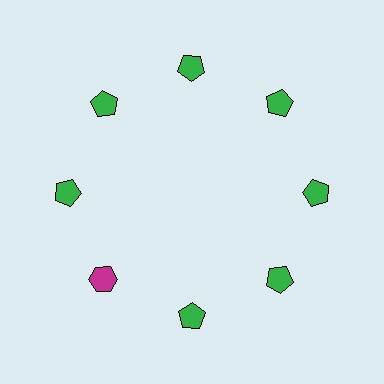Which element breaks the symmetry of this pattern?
The magenta hexagon at roughly the 8 o'clock position breaks the symmetry. All other shapes are green pentagons.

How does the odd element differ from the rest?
It differs in both color (magenta instead of green) and shape (hexagon instead of pentagon).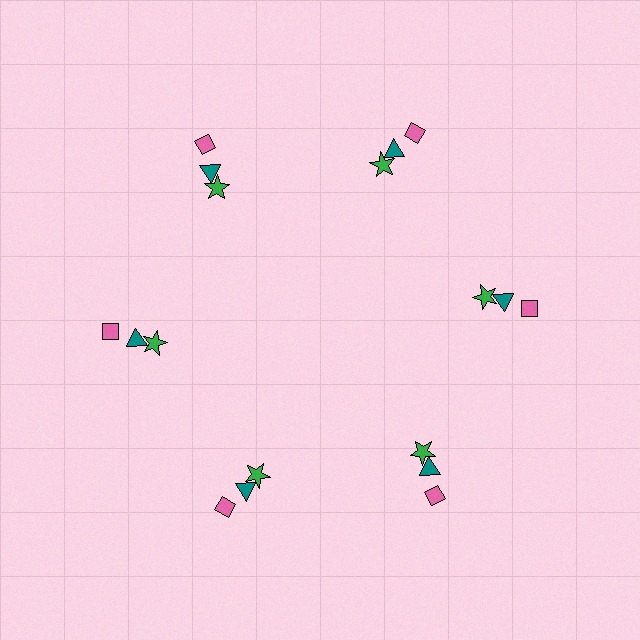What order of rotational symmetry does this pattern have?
This pattern has 6-fold rotational symmetry.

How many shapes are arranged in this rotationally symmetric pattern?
There are 18 shapes, arranged in 6 groups of 3.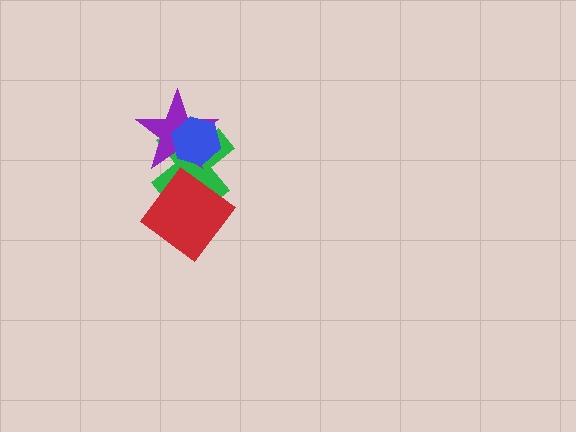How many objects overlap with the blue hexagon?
2 objects overlap with the blue hexagon.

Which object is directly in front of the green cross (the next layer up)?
The purple star is directly in front of the green cross.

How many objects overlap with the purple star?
2 objects overlap with the purple star.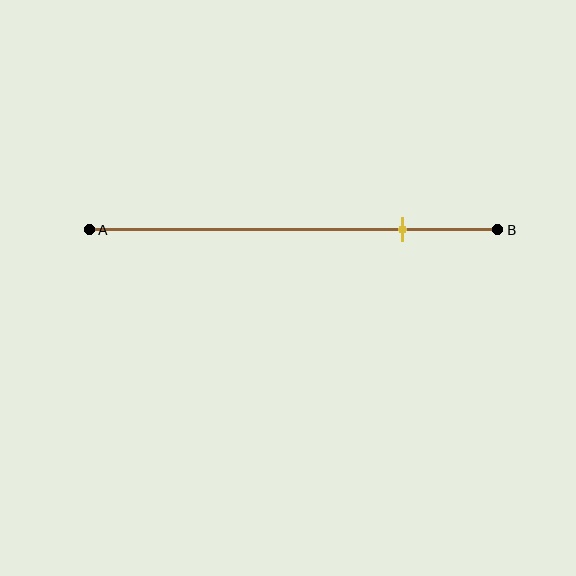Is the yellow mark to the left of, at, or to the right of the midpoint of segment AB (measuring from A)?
The yellow mark is to the right of the midpoint of segment AB.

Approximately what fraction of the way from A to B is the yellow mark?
The yellow mark is approximately 75% of the way from A to B.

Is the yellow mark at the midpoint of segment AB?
No, the mark is at about 75% from A, not at the 50% midpoint.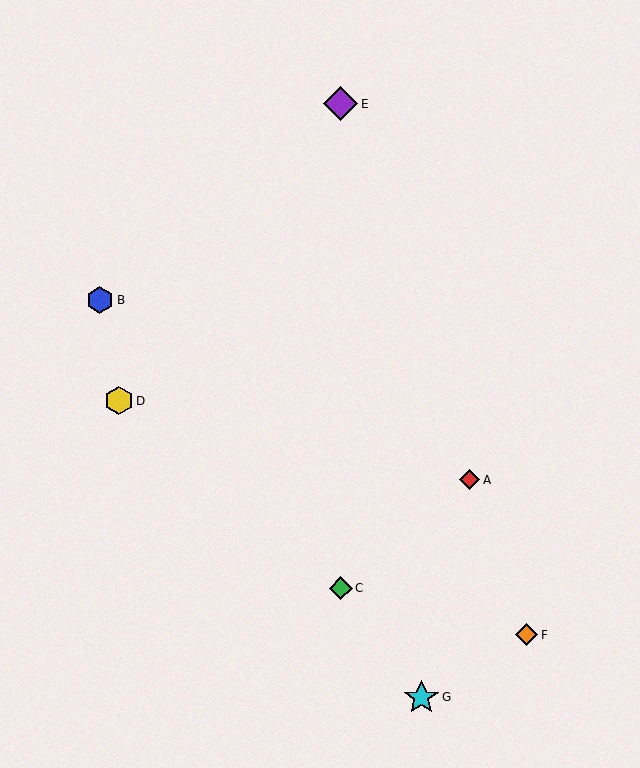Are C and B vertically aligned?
No, C is at x≈341 and B is at x≈100.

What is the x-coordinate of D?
Object D is at x≈119.